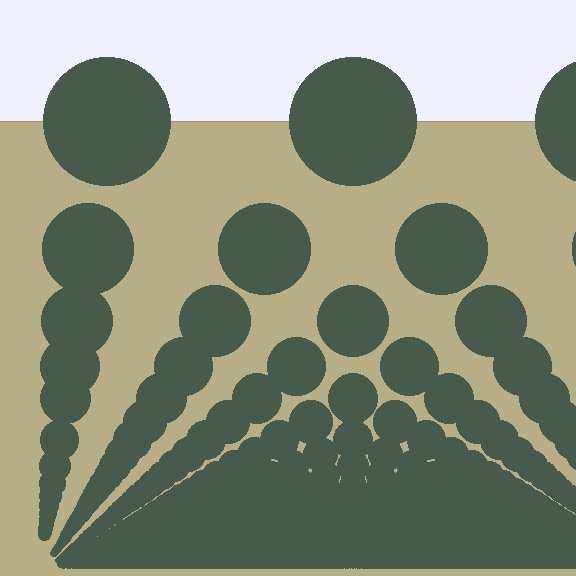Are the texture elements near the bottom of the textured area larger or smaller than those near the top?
Smaller. The gradient is inverted — elements near the bottom are smaller and denser.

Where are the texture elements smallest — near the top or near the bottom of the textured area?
Near the bottom.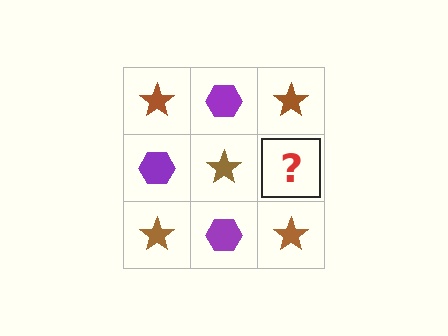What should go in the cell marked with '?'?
The missing cell should contain a purple hexagon.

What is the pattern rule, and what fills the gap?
The rule is that it alternates brown star and purple hexagon in a checkerboard pattern. The gap should be filled with a purple hexagon.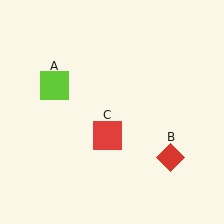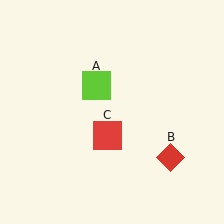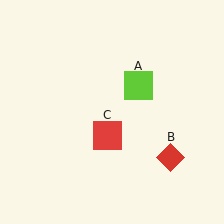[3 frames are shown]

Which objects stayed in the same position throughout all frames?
Red diamond (object B) and red square (object C) remained stationary.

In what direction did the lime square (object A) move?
The lime square (object A) moved right.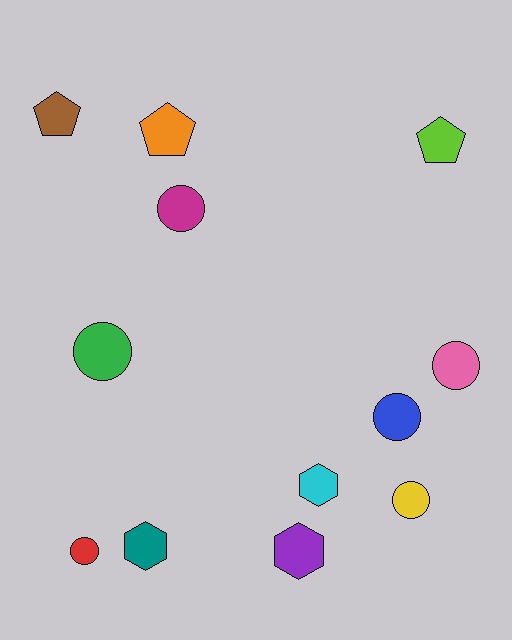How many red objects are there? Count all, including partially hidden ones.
There is 1 red object.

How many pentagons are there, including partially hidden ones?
There are 3 pentagons.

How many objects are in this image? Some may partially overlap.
There are 12 objects.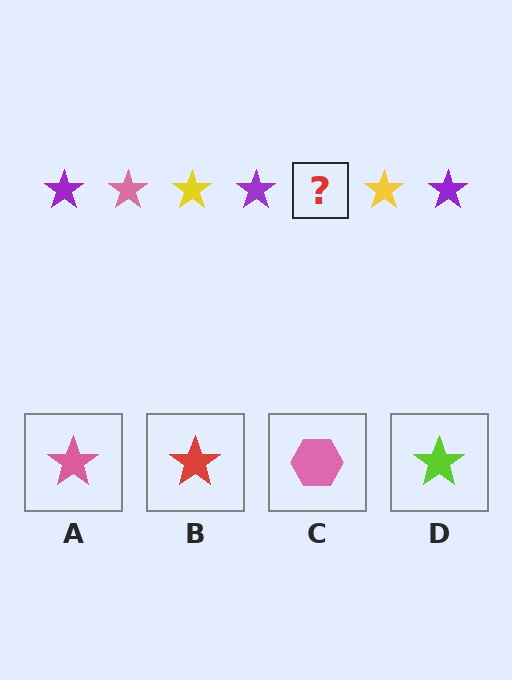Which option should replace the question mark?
Option A.